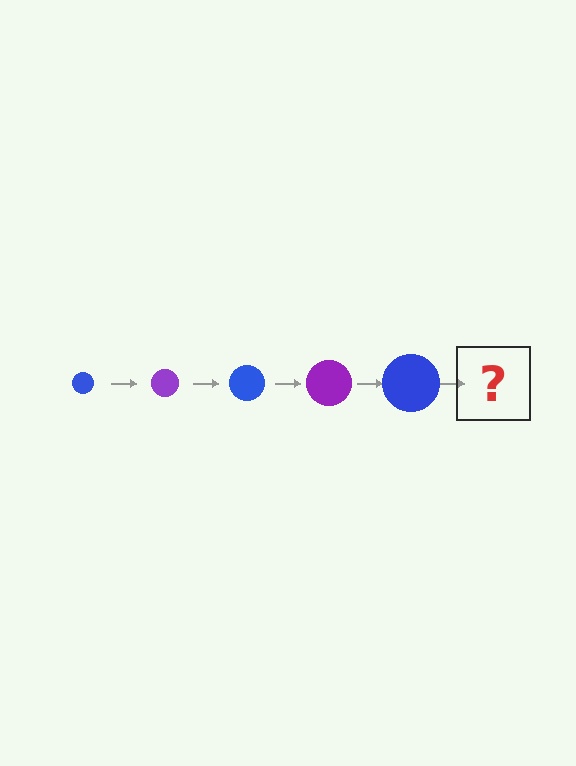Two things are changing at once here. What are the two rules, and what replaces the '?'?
The two rules are that the circle grows larger each step and the color cycles through blue and purple. The '?' should be a purple circle, larger than the previous one.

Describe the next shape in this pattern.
It should be a purple circle, larger than the previous one.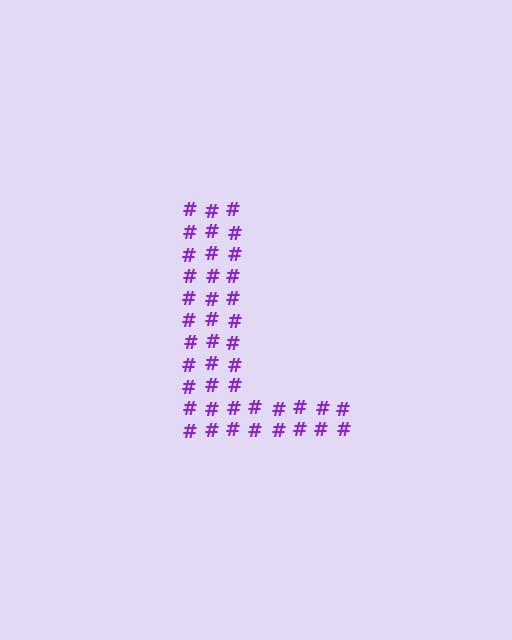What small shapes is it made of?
It is made of small hash symbols.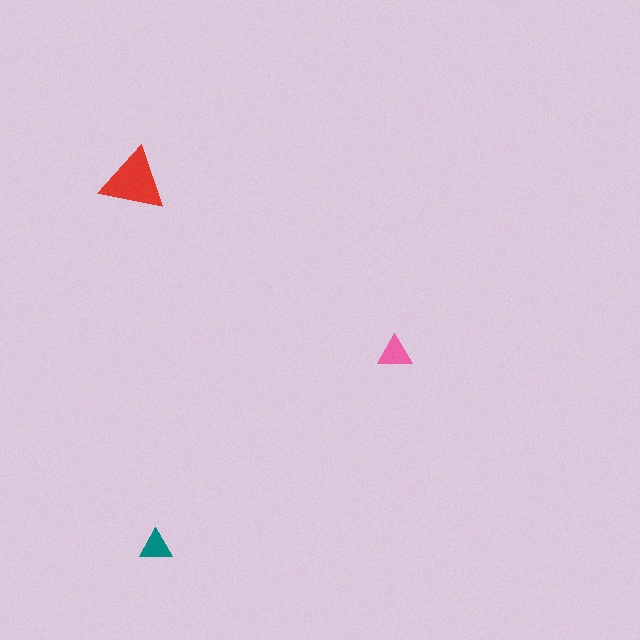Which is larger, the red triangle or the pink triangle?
The red one.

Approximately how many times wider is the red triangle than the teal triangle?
About 2 times wider.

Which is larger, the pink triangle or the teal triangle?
The pink one.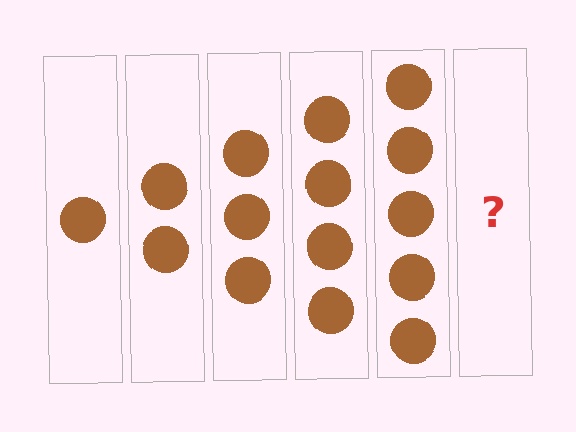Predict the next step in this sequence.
The next step is 6 circles.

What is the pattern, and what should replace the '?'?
The pattern is that each step adds one more circle. The '?' should be 6 circles.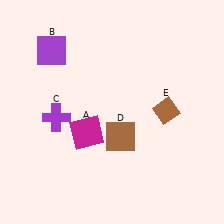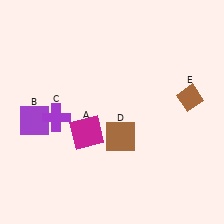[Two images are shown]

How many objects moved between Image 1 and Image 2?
2 objects moved between the two images.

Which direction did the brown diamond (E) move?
The brown diamond (E) moved right.